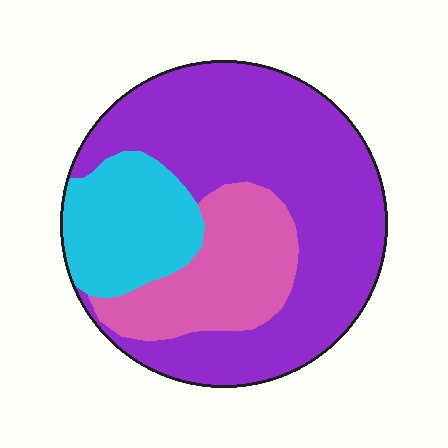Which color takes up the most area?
Purple, at roughly 60%.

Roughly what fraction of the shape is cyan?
Cyan takes up less than a quarter of the shape.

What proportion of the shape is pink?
Pink takes up less than a quarter of the shape.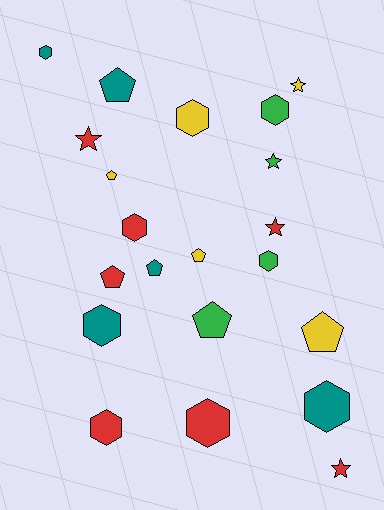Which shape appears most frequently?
Hexagon, with 9 objects.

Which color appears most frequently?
Red, with 7 objects.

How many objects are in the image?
There are 21 objects.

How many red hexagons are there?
There are 3 red hexagons.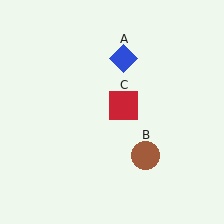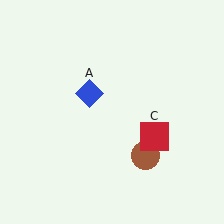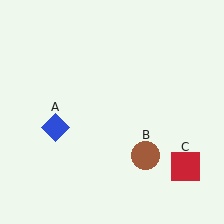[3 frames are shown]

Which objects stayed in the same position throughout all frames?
Brown circle (object B) remained stationary.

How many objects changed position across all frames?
2 objects changed position: blue diamond (object A), red square (object C).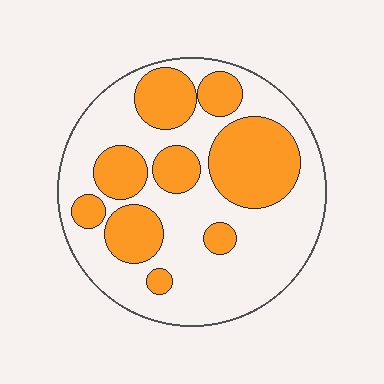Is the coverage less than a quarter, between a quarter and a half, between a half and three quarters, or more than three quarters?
Between a quarter and a half.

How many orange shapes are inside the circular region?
9.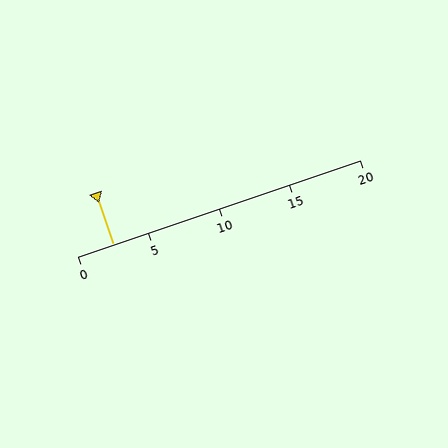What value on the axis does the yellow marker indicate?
The marker indicates approximately 2.5.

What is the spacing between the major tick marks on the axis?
The major ticks are spaced 5 apart.